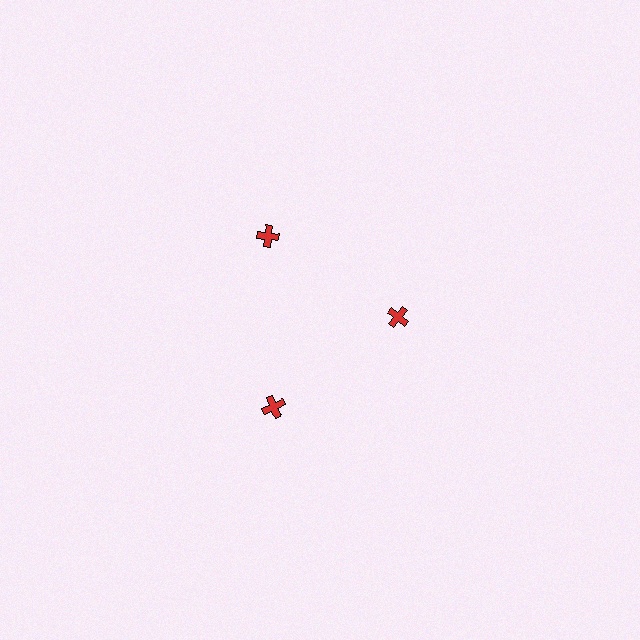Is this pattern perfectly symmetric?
No. The 3 red crosses are arranged in a ring, but one element near the 3 o'clock position is pulled inward toward the center, breaking the 3-fold rotational symmetry.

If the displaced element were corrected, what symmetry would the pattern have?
It would have 3-fold rotational symmetry — the pattern would map onto itself every 120 degrees.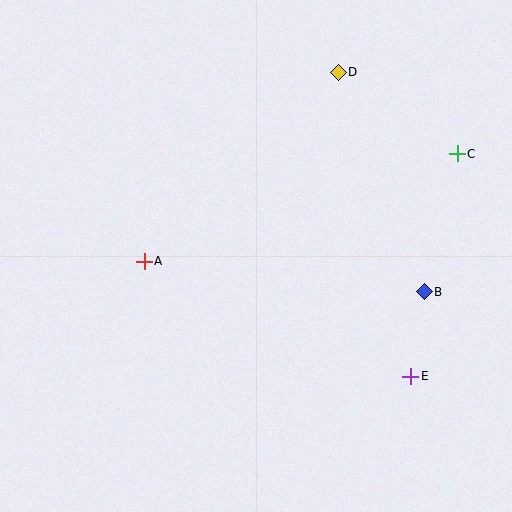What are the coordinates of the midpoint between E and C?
The midpoint between E and C is at (434, 265).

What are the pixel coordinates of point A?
Point A is at (144, 261).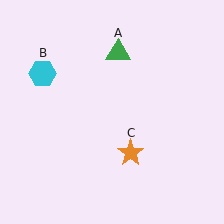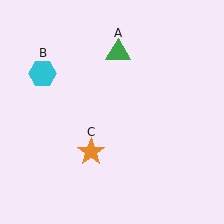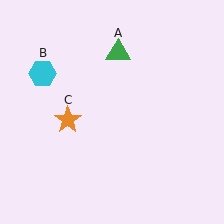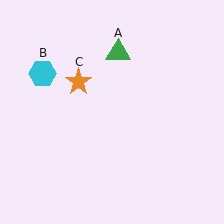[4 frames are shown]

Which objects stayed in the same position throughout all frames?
Green triangle (object A) and cyan hexagon (object B) remained stationary.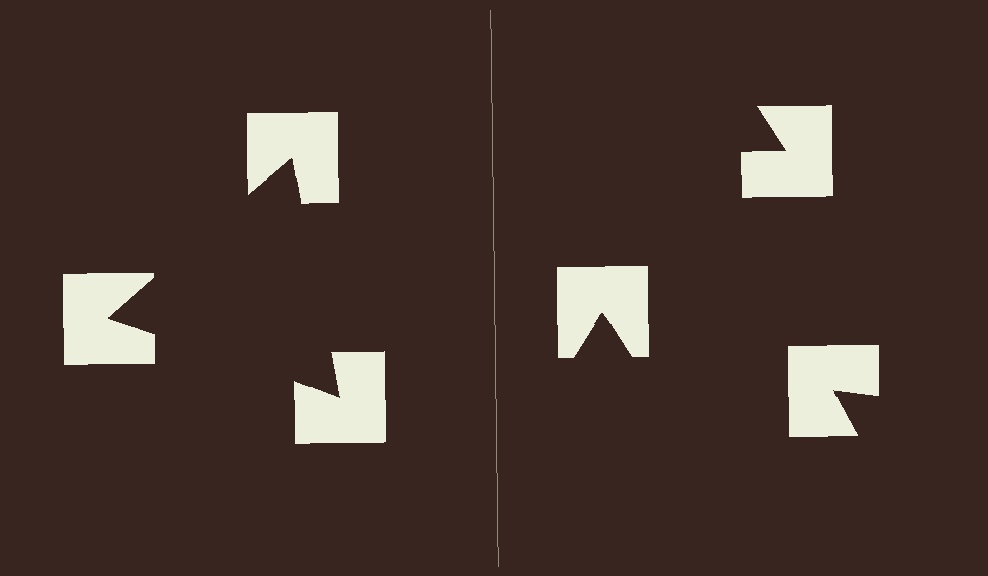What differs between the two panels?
The notched squares are positioned identically on both sides; only the wedge orientations differ. On the left they align to a triangle; on the right they are misaligned.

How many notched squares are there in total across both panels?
6 — 3 on each side.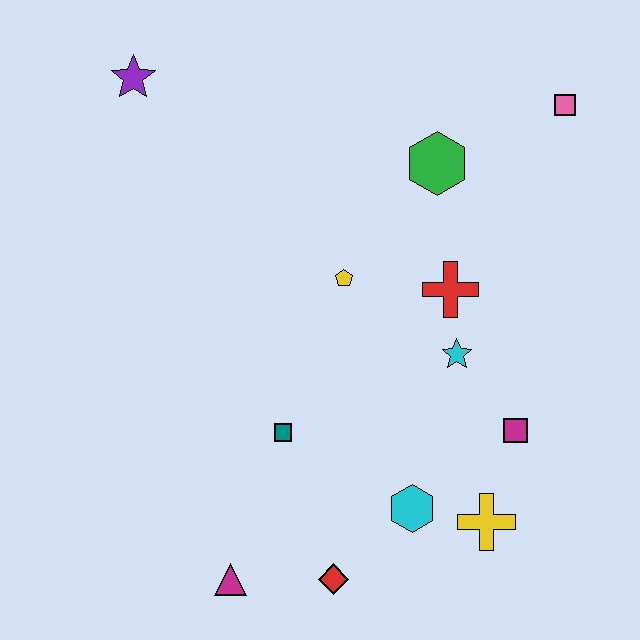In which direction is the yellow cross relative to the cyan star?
The yellow cross is below the cyan star.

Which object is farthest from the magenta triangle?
The pink square is farthest from the magenta triangle.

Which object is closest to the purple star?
The yellow pentagon is closest to the purple star.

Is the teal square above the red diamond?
Yes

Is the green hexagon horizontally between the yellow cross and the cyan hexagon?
Yes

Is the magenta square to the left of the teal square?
No